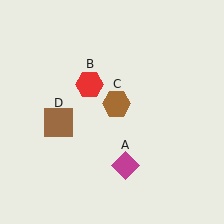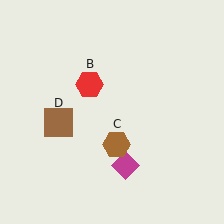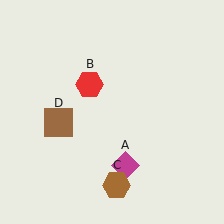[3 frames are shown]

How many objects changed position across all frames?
1 object changed position: brown hexagon (object C).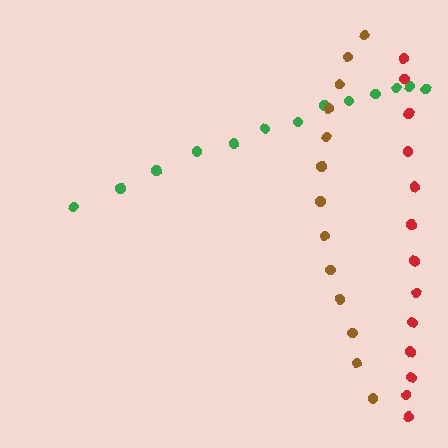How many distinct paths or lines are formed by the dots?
There are 3 distinct paths.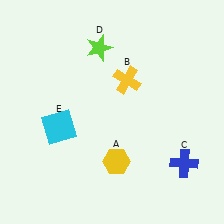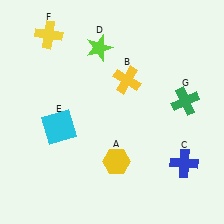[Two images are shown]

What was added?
A yellow cross (F), a green cross (G) were added in Image 2.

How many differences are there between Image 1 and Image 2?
There are 2 differences between the two images.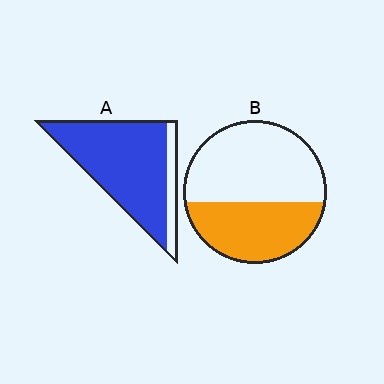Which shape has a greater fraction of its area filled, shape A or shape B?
Shape A.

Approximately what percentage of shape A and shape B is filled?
A is approximately 85% and B is approximately 40%.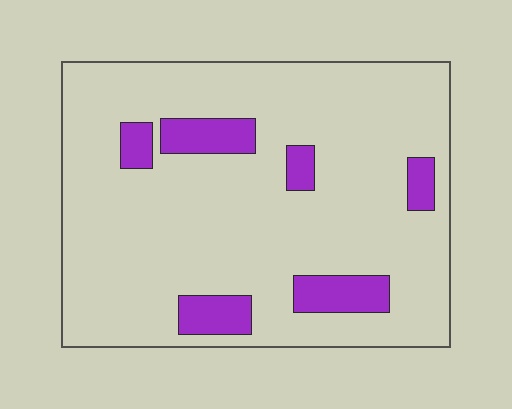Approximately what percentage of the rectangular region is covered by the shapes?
Approximately 15%.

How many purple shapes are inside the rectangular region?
6.